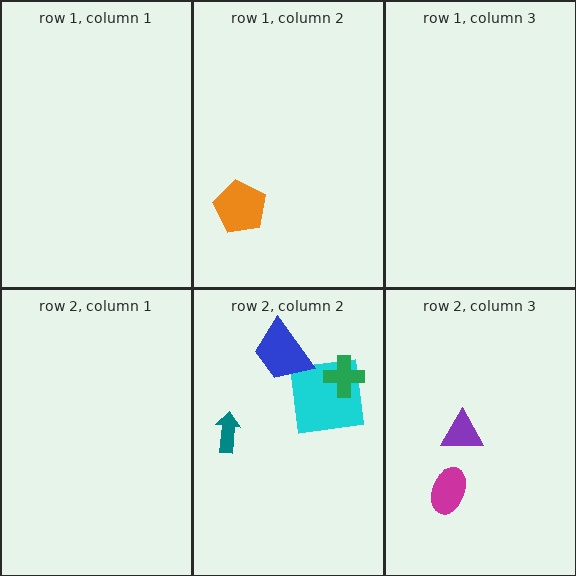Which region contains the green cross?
The row 2, column 2 region.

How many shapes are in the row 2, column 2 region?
4.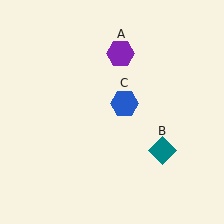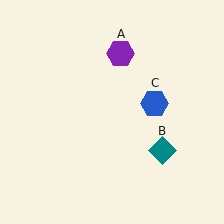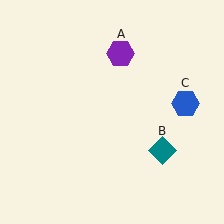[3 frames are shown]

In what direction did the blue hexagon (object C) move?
The blue hexagon (object C) moved right.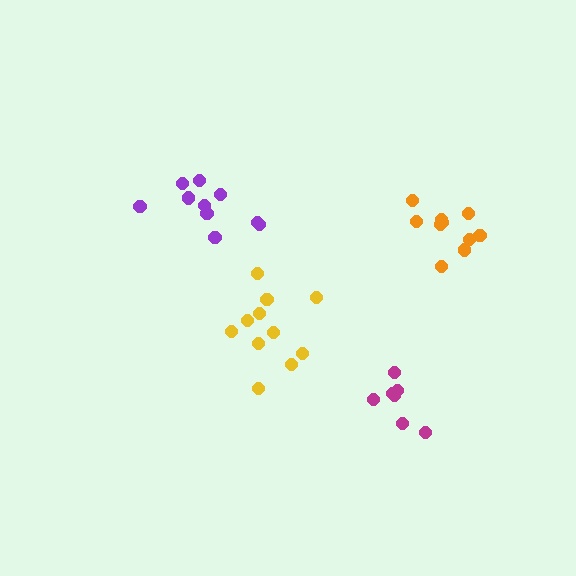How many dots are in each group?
Group 1: 11 dots, Group 2: 7 dots, Group 3: 10 dots, Group 4: 10 dots (38 total).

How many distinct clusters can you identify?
There are 4 distinct clusters.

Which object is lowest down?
The magenta cluster is bottommost.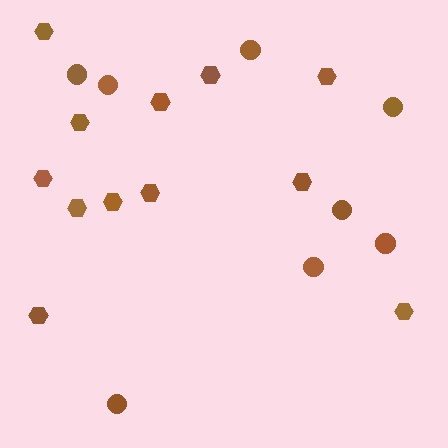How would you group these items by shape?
There are 2 groups: one group of circles (8) and one group of hexagons (12).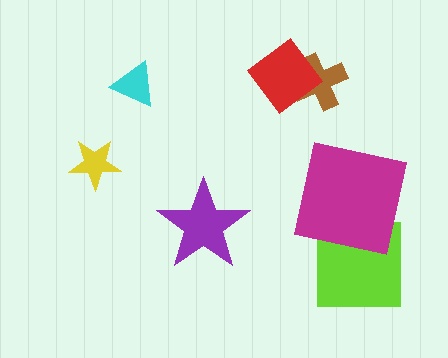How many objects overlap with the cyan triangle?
0 objects overlap with the cyan triangle.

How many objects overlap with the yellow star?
0 objects overlap with the yellow star.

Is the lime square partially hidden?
Yes, it is partially covered by another shape.